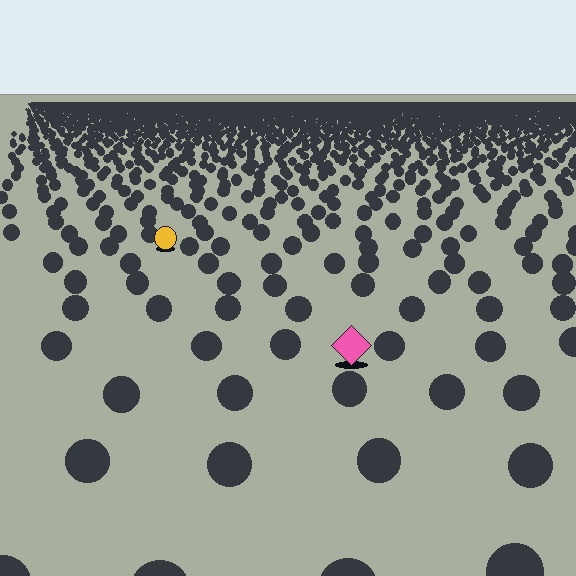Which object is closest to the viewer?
The pink diamond is closest. The texture marks near it are larger and more spread out.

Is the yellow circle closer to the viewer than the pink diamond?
No. The pink diamond is closer — you can tell from the texture gradient: the ground texture is coarser near it.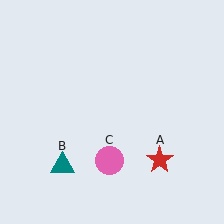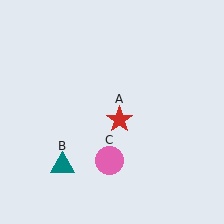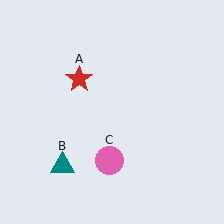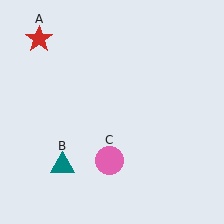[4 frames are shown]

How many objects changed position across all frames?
1 object changed position: red star (object A).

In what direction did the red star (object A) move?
The red star (object A) moved up and to the left.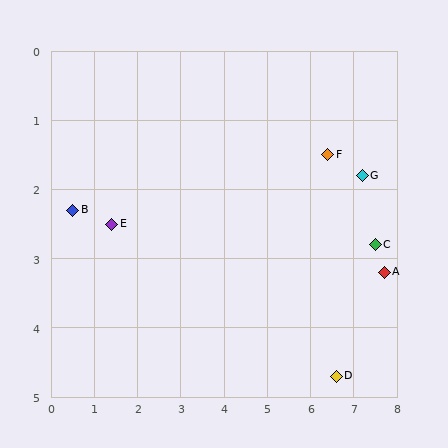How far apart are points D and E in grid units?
Points D and E are about 5.6 grid units apart.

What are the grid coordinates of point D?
Point D is at approximately (6.6, 4.7).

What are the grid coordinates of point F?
Point F is at approximately (6.4, 1.5).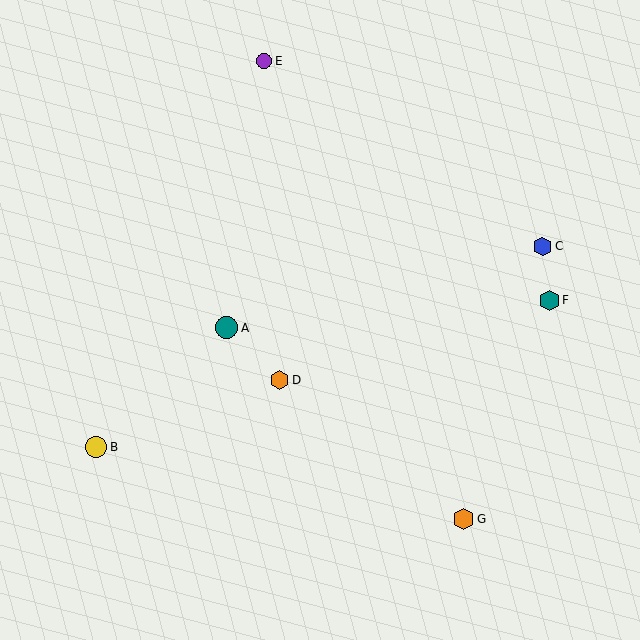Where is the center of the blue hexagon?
The center of the blue hexagon is at (542, 246).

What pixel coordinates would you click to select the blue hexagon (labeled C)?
Click at (542, 246) to select the blue hexagon C.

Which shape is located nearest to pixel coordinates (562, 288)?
The teal hexagon (labeled F) at (549, 300) is nearest to that location.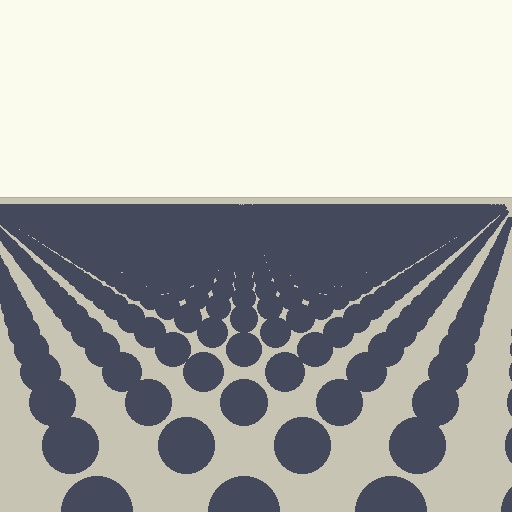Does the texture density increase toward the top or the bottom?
Density increases toward the top.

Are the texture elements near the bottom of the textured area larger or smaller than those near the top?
Larger. Near the bottom, elements are closer to the viewer and appear at a bigger on-screen size.